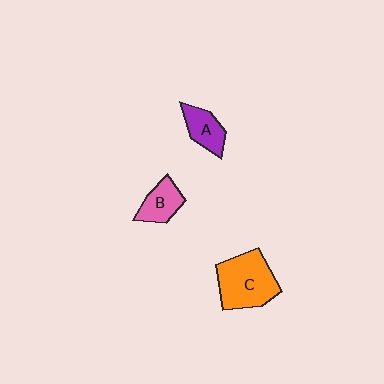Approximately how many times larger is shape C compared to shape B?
Approximately 2.0 times.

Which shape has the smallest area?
Shape A (purple).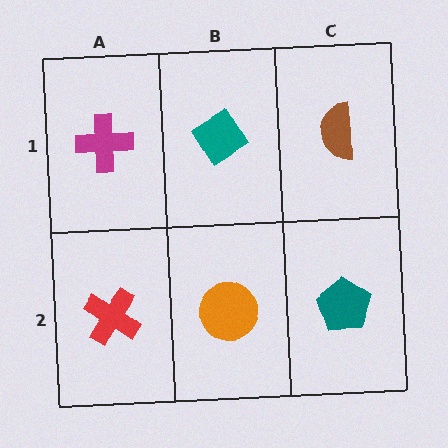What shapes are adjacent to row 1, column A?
A red cross (row 2, column A), a teal diamond (row 1, column B).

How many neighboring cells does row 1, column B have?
3.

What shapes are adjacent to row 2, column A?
A magenta cross (row 1, column A), an orange circle (row 2, column B).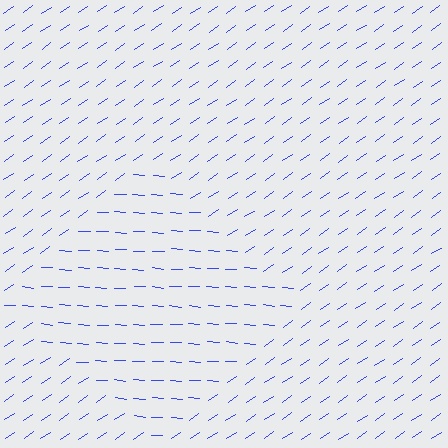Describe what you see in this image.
The image is filled with small blue line segments. A diamond region in the image has lines oriented differently from the surrounding lines, creating a visible texture boundary.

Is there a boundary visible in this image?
Yes, there is a texture boundary formed by a change in line orientation.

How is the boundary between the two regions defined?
The boundary is defined purely by a change in line orientation (approximately 38 degrees difference). All lines are the same color and thickness.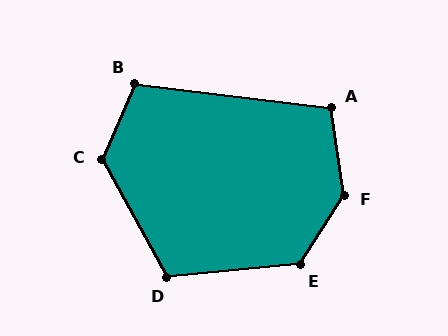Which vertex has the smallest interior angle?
A, at approximately 105 degrees.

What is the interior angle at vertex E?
Approximately 128 degrees (obtuse).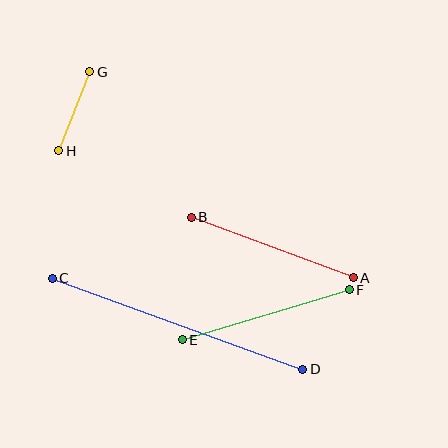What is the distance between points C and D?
The distance is approximately 267 pixels.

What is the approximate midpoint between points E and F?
The midpoint is at approximately (266, 315) pixels.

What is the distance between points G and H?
The distance is approximately 85 pixels.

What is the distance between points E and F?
The distance is approximately 174 pixels.